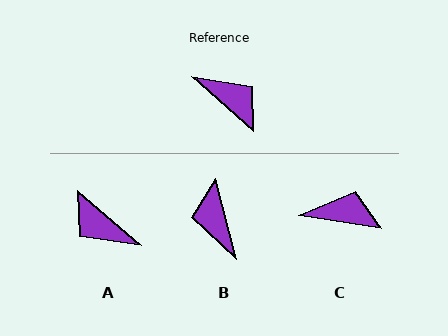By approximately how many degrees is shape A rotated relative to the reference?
Approximately 179 degrees clockwise.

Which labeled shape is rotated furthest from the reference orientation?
A, about 179 degrees away.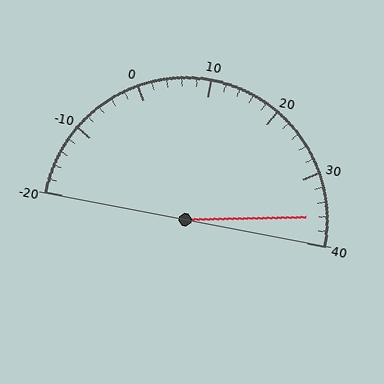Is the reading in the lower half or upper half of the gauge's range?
The reading is in the upper half of the range (-20 to 40).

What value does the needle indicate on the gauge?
The needle indicates approximately 36.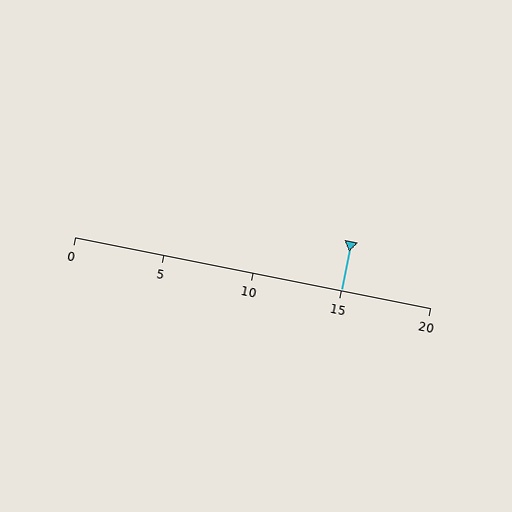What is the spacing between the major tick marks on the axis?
The major ticks are spaced 5 apart.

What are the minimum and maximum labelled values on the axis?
The axis runs from 0 to 20.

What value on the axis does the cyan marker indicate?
The marker indicates approximately 15.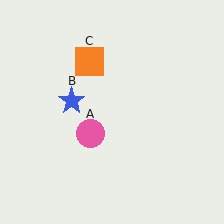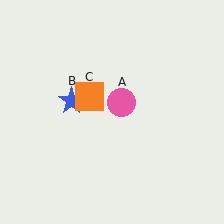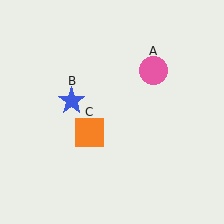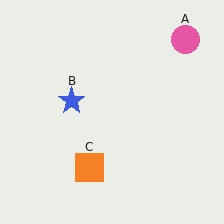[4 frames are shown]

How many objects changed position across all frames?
2 objects changed position: pink circle (object A), orange square (object C).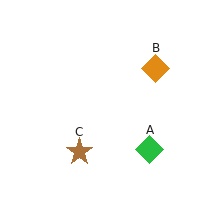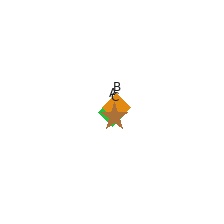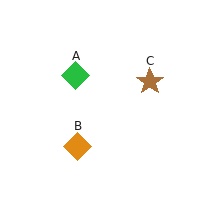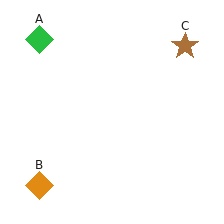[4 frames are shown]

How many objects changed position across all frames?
3 objects changed position: green diamond (object A), orange diamond (object B), brown star (object C).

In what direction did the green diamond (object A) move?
The green diamond (object A) moved up and to the left.